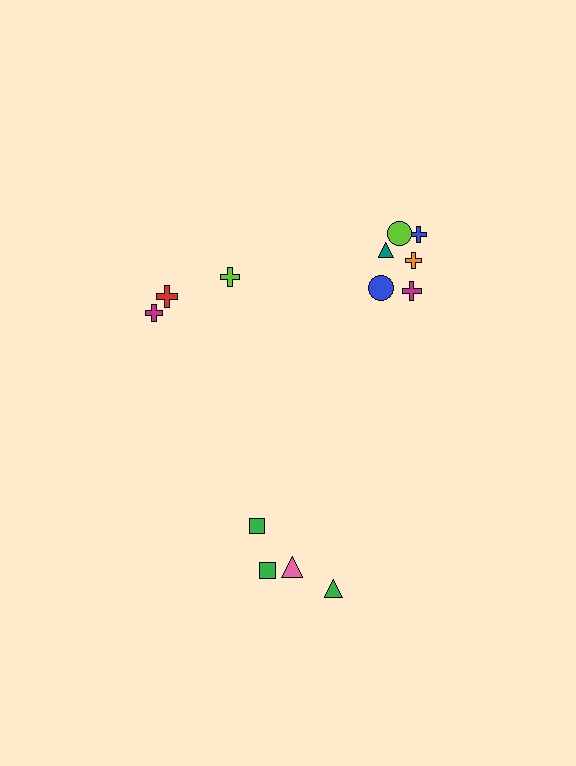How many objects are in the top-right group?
There are 6 objects.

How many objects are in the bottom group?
There are 4 objects.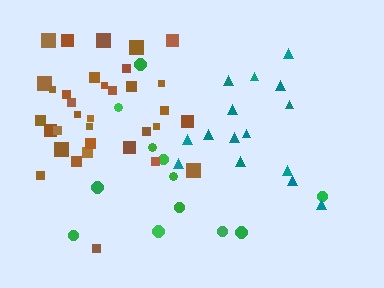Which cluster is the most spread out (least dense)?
Green.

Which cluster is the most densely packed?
Brown.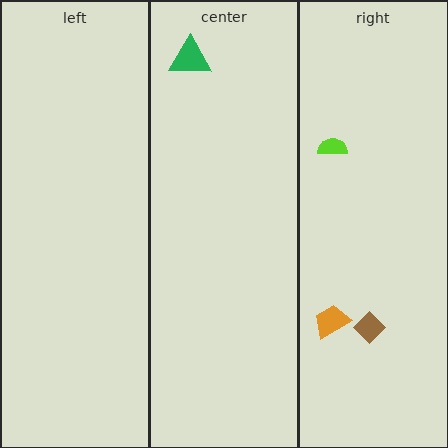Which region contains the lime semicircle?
The right region.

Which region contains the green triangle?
The center region.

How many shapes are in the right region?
3.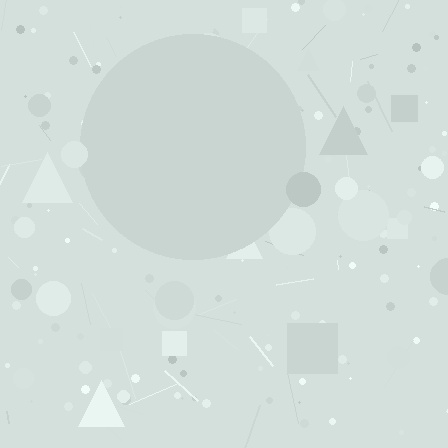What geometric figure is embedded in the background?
A circle is embedded in the background.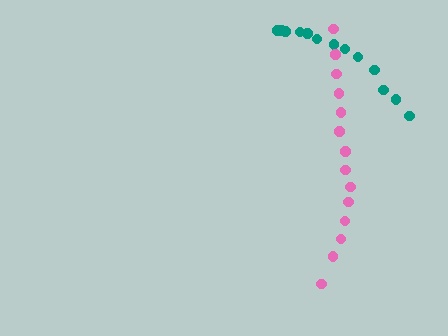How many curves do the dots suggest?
There are 2 distinct paths.